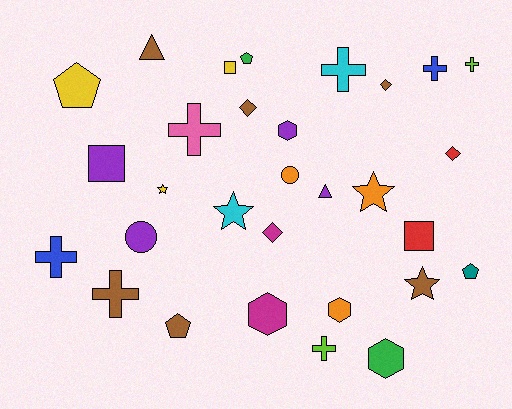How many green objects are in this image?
There are 2 green objects.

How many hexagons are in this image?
There are 4 hexagons.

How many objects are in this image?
There are 30 objects.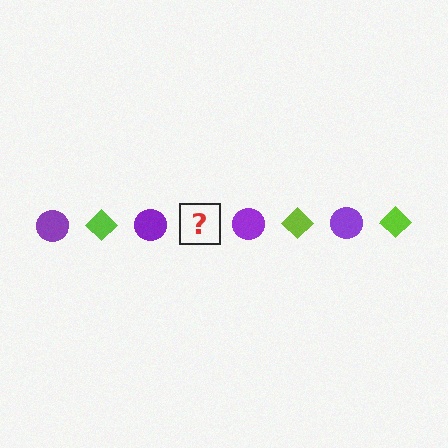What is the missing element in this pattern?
The missing element is a lime diamond.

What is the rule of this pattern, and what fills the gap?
The rule is that the pattern alternates between purple circle and lime diamond. The gap should be filled with a lime diamond.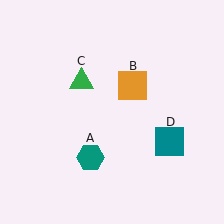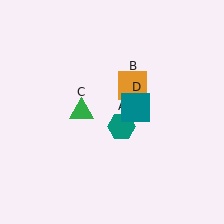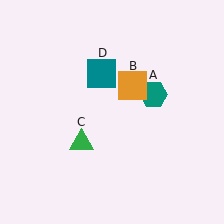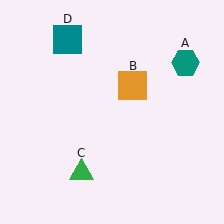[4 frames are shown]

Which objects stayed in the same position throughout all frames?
Orange square (object B) remained stationary.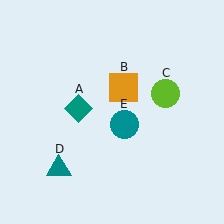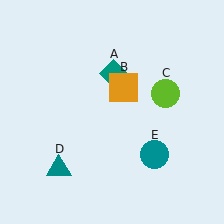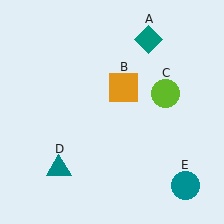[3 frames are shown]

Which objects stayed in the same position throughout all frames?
Orange square (object B) and lime circle (object C) and teal triangle (object D) remained stationary.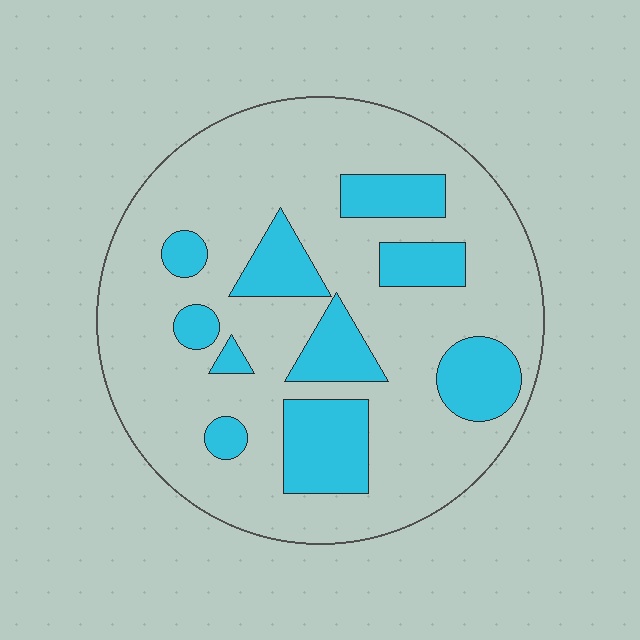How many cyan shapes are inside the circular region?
10.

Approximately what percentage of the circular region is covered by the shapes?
Approximately 25%.